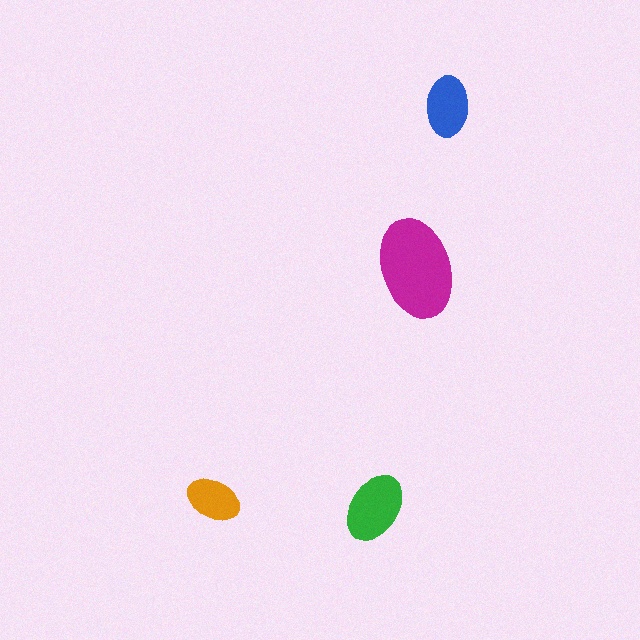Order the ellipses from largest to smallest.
the magenta one, the green one, the blue one, the orange one.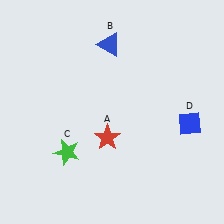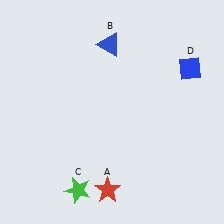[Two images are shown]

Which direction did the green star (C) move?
The green star (C) moved down.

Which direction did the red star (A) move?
The red star (A) moved down.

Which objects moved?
The objects that moved are: the red star (A), the green star (C), the blue diamond (D).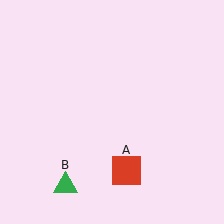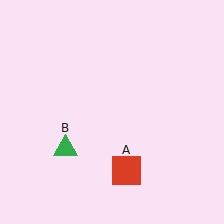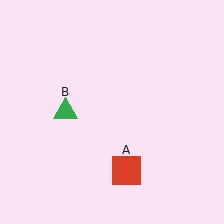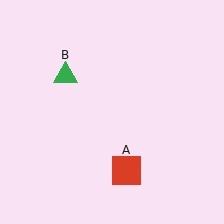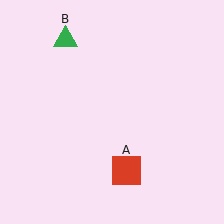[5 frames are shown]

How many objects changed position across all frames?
1 object changed position: green triangle (object B).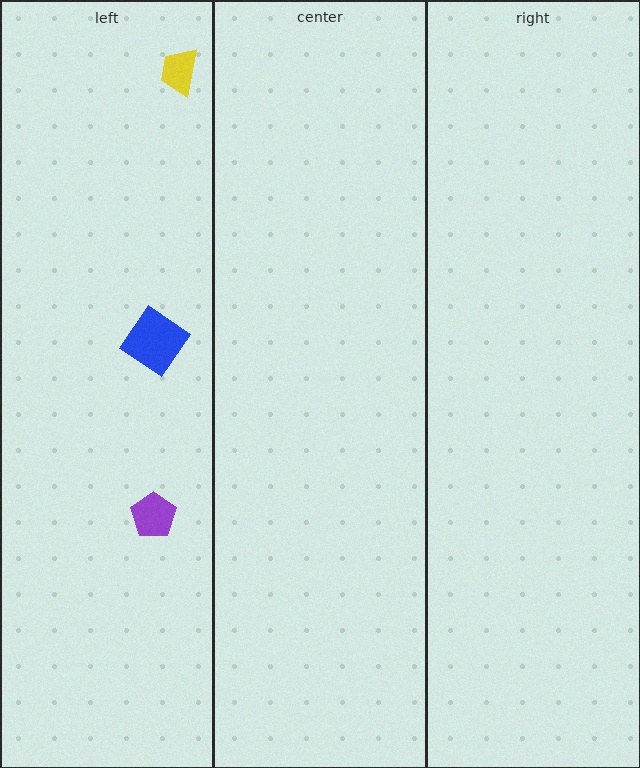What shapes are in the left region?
The blue diamond, the purple pentagon, the yellow trapezoid.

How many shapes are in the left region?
3.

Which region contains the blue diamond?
The left region.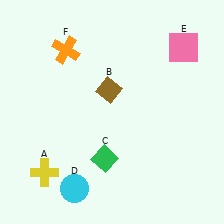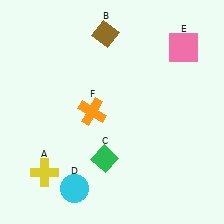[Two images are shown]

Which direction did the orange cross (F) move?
The orange cross (F) moved down.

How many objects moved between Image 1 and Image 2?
2 objects moved between the two images.